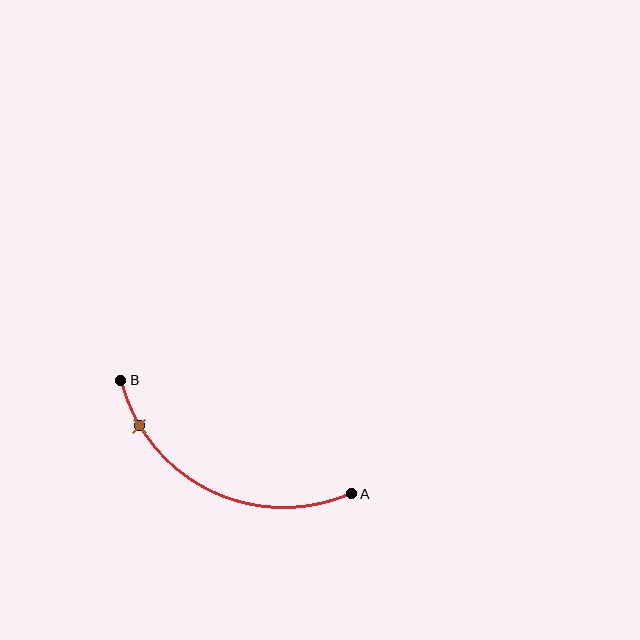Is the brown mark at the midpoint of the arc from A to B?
No. The brown mark lies on the arc but is closer to endpoint B. The arc midpoint would be at the point on the curve equidistant along the arc from both A and B.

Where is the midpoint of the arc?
The arc midpoint is the point on the curve farthest from the straight line joining A and B. It sits below that line.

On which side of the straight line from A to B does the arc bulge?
The arc bulges below the straight line connecting A and B.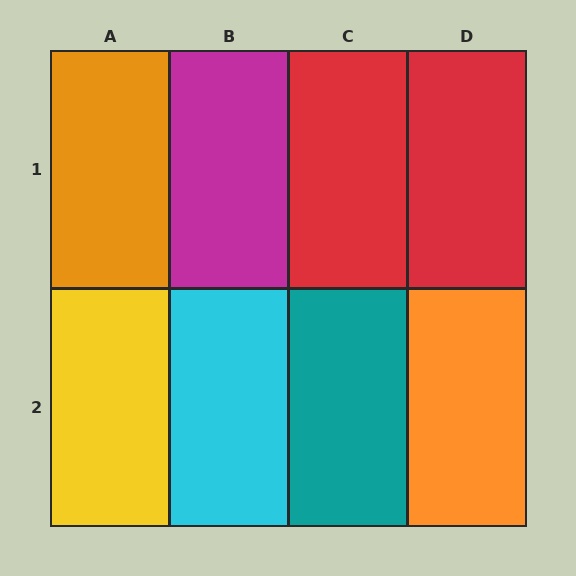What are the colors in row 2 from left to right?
Yellow, cyan, teal, orange.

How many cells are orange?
2 cells are orange.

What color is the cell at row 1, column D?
Red.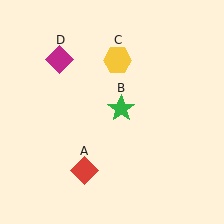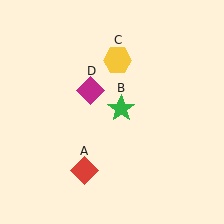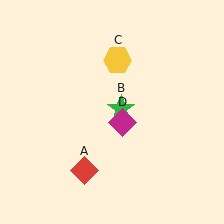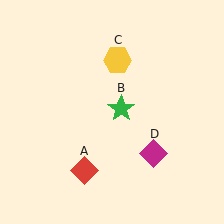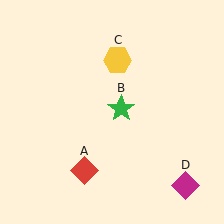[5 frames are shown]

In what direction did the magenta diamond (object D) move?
The magenta diamond (object D) moved down and to the right.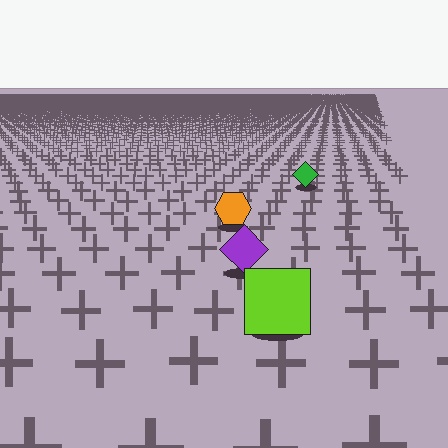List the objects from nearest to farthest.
From nearest to farthest: the lime square, the purple diamond, the orange hexagon, the green diamond.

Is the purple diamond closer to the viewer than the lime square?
No. The lime square is closer — you can tell from the texture gradient: the ground texture is coarser near it.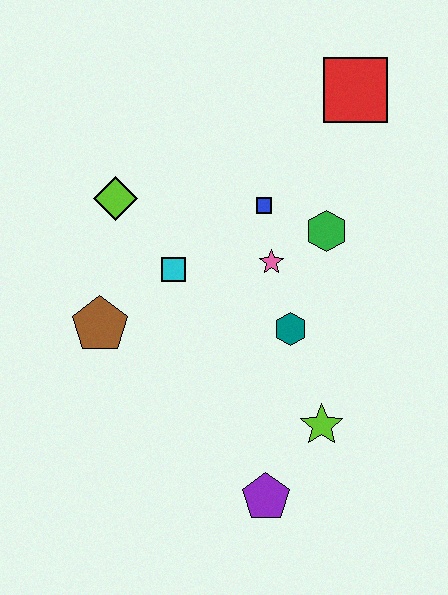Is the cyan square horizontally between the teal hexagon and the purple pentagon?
No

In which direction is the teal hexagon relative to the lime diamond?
The teal hexagon is to the right of the lime diamond.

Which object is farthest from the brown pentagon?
The red square is farthest from the brown pentagon.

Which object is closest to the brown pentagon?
The cyan square is closest to the brown pentagon.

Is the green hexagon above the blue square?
No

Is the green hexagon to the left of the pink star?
No